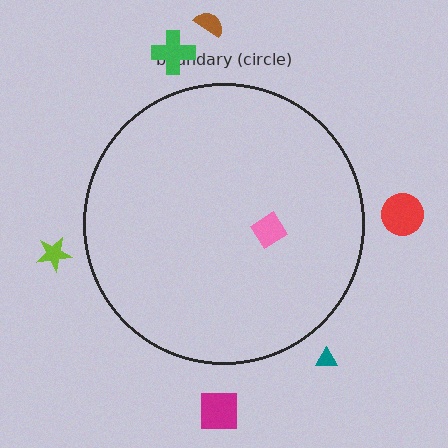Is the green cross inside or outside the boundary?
Outside.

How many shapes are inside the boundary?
1 inside, 6 outside.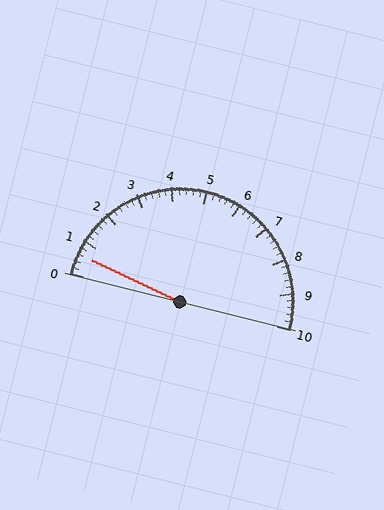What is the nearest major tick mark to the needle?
The nearest major tick mark is 1.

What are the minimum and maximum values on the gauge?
The gauge ranges from 0 to 10.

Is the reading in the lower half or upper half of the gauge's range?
The reading is in the lower half of the range (0 to 10).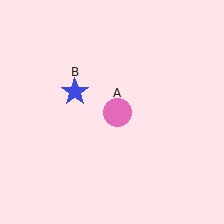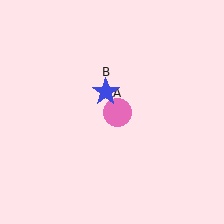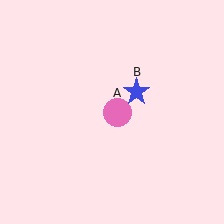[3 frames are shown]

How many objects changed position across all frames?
1 object changed position: blue star (object B).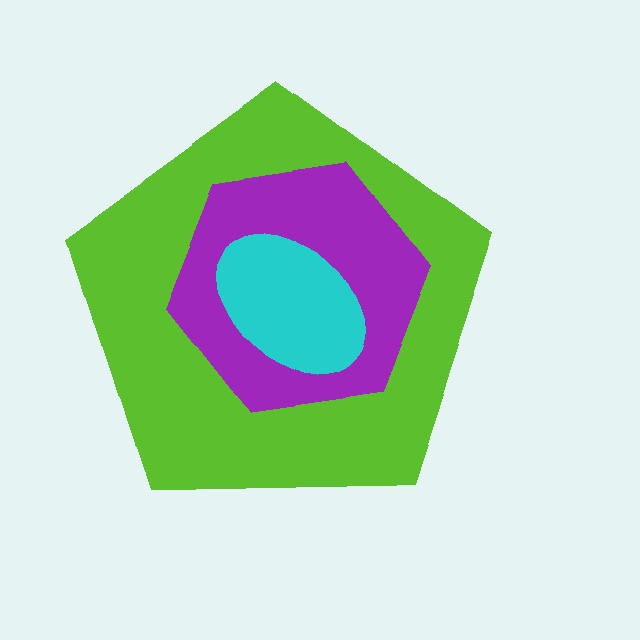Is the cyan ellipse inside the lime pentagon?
Yes.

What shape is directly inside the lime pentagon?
The purple hexagon.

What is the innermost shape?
The cyan ellipse.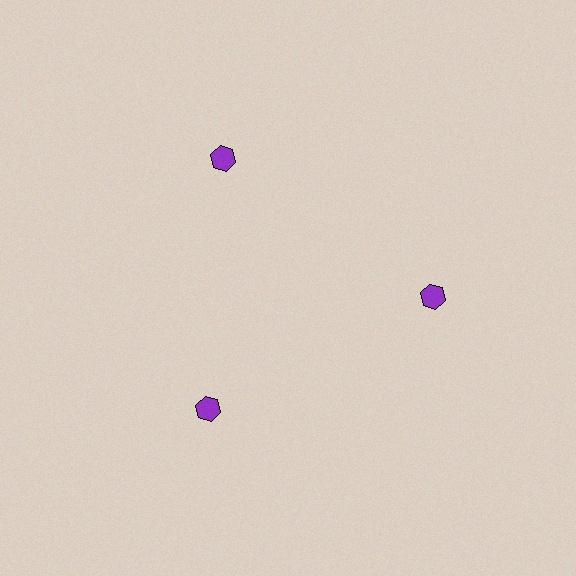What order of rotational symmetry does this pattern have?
This pattern has 3-fold rotational symmetry.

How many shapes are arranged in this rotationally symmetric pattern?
There are 3 shapes, arranged in 3 groups of 1.